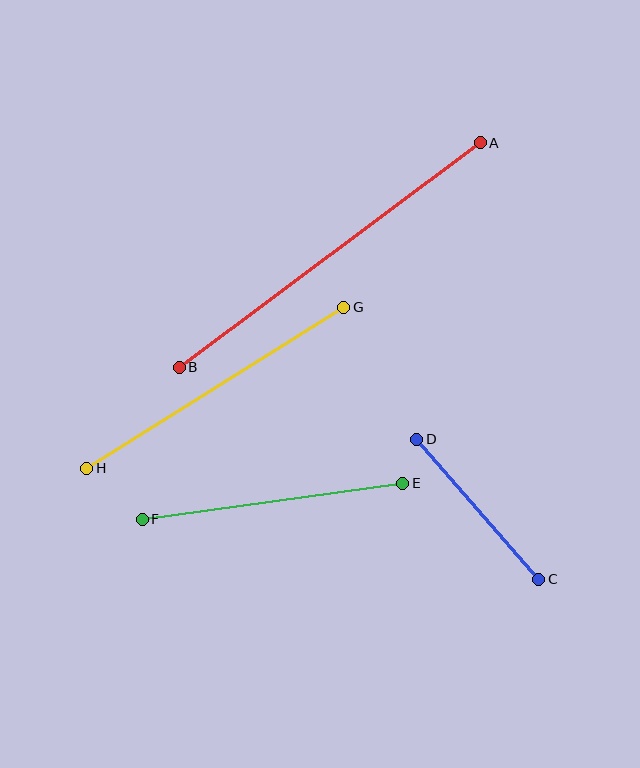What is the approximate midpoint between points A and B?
The midpoint is at approximately (330, 255) pixels.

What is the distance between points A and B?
The distance is approximately 376 pixels.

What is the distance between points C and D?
The distance is approximately 186 pixels.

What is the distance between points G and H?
The distance is approximately 303 pixels.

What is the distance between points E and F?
The distance is approximately 263 pixels.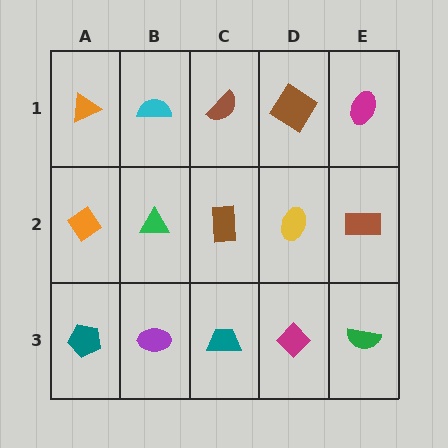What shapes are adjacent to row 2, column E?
A magenta ellipse (row 1, column E), a green semicircle (row 3, column E), a yellow ellipse (row 2, column D).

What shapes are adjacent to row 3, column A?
An orange diamond (row 2, column A), a purple ellipse (row 3, column B).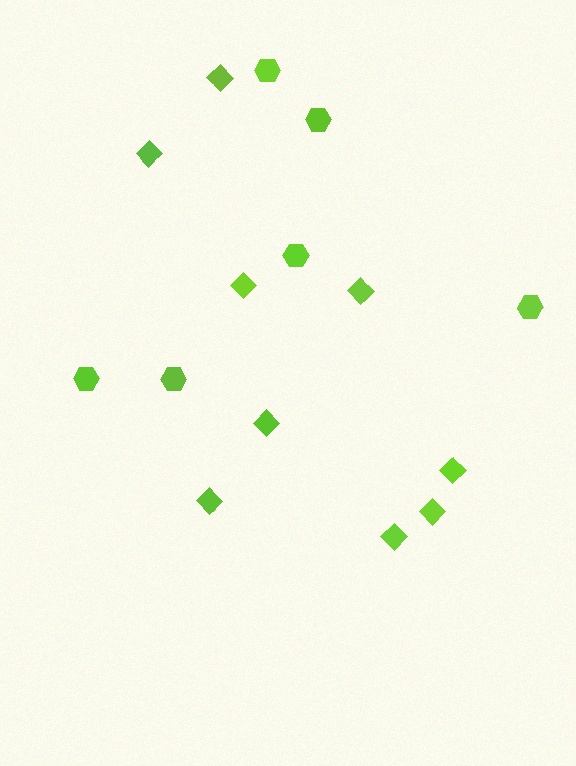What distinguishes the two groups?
There are 2 groups: one group of diamonds (9) and one group of hexagons (6).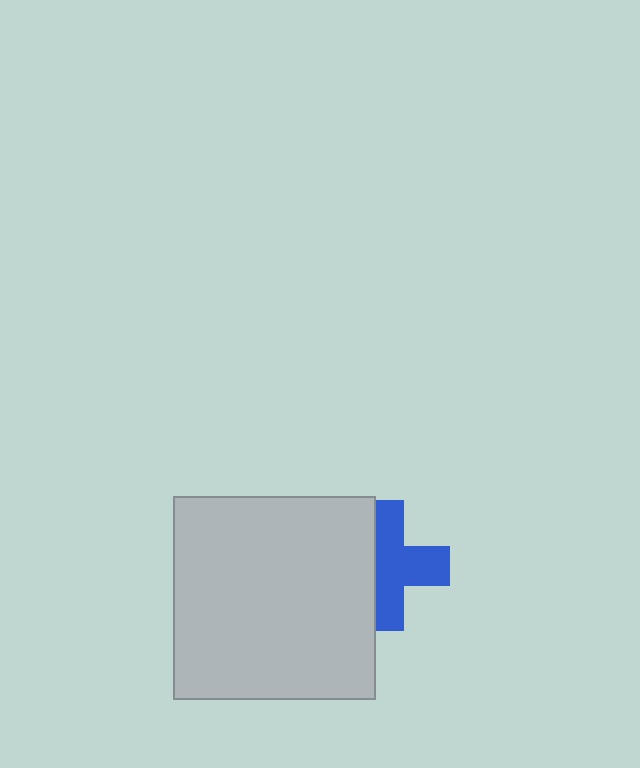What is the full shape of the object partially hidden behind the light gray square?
The partially hidden object is a blue cross.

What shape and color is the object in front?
The object in front is a light gray square.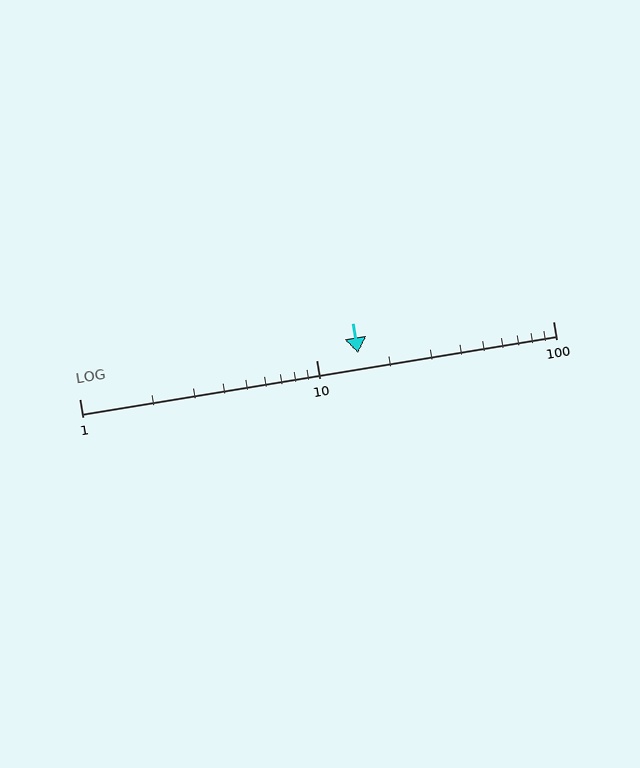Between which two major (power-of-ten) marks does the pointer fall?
The pointer is between 10 and 100.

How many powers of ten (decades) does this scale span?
The scale spans 2 decades, from 1 to 100.